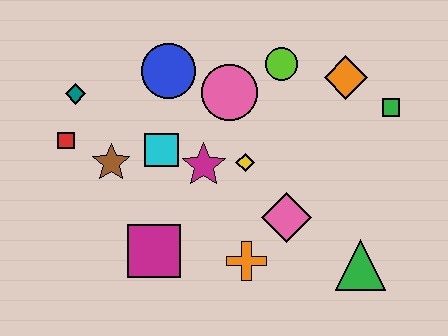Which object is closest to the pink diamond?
The orange cross is closest to the pink diamond.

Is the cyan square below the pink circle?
Yes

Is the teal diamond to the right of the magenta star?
No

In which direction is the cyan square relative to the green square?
The cyan square is to the left of the green square.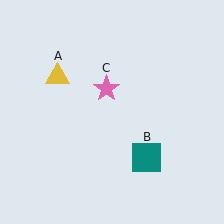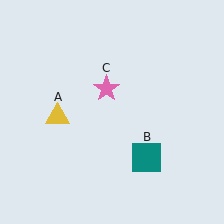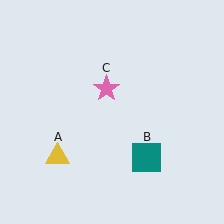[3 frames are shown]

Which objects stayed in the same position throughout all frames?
Teal square (object B) and pink star (object C) remained stationary.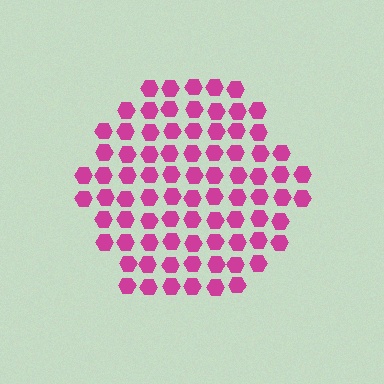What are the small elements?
The small elements are hexagons.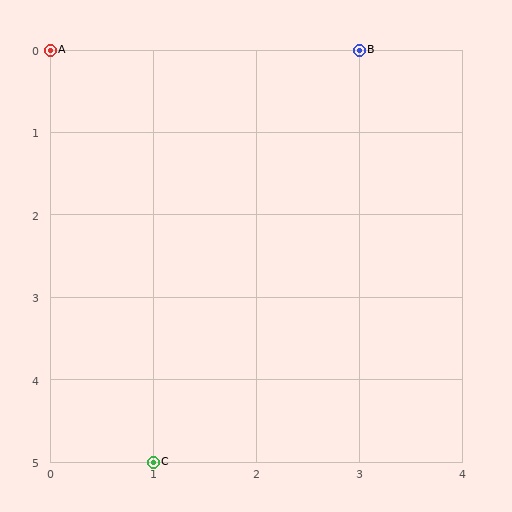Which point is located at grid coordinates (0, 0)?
Point A is at (0, 0).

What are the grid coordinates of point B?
Point B is at grid coordinates (3, 0).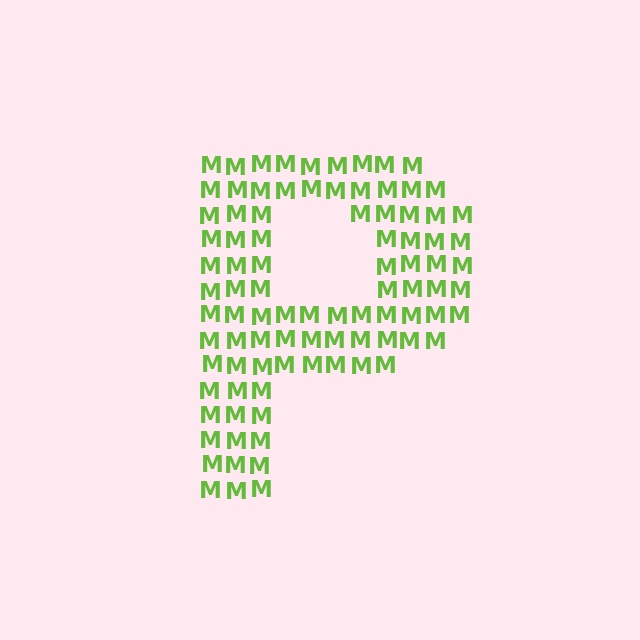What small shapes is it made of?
It is made of small letter M's.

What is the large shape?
The large shape is the letter P.